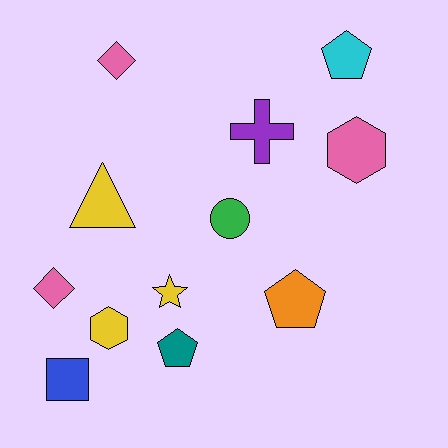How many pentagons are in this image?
There are 3 pentagons.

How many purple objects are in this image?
There is 1 purple object.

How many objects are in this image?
There are 12 objects.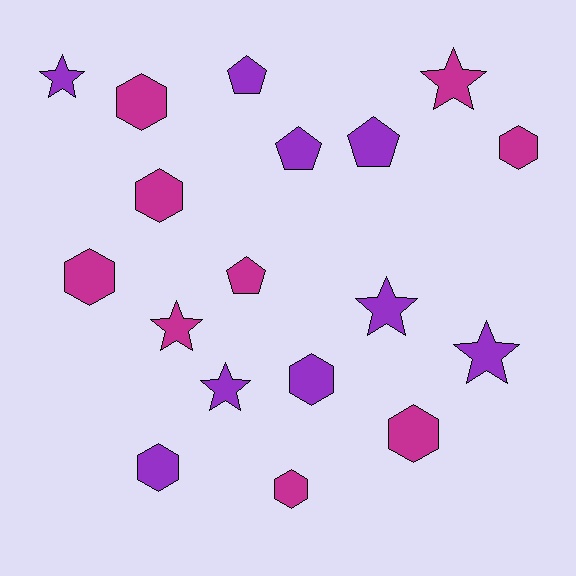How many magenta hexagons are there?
There are 6 magenta hexagons.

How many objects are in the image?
There are 18 objects.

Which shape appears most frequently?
Hexagon, with 8 objects.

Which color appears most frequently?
Magenta, with 9 objects.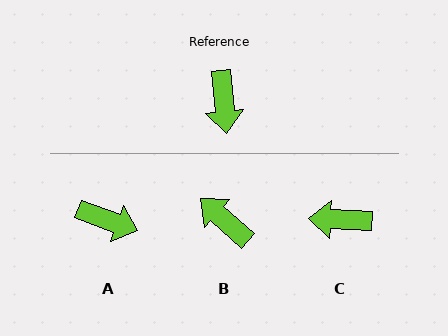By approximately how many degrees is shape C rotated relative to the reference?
Approximately 98 degrees clockwise.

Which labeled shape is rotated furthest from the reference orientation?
B, about 137 degrees away.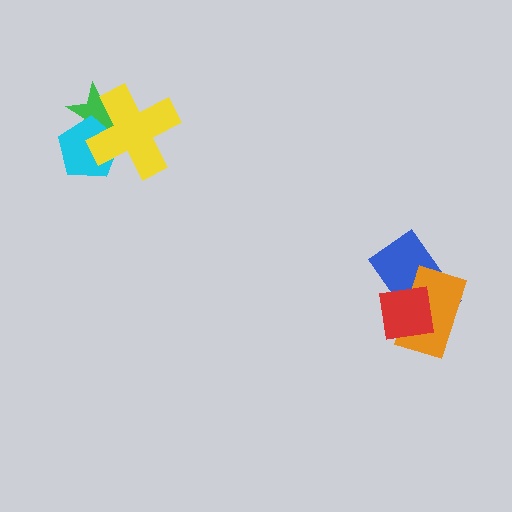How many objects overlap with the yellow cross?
2 objects overlap with the yellow cross.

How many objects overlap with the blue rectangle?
2 objects overlap with the blue rectangle.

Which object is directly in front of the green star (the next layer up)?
The cyan pentagon is directly in front of the green star.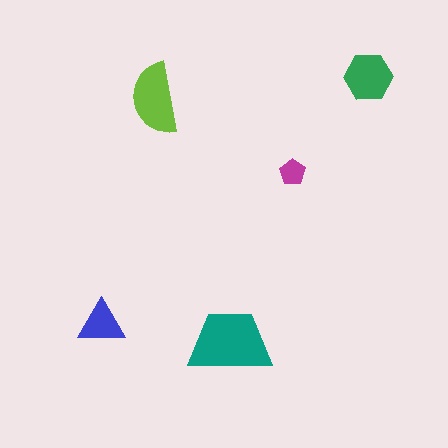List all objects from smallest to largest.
The magenta pentagon, the blue triangle, the green hexagon, the lime semicircle, the teal trapezoid.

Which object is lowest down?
The teal trapezoid is bottommost.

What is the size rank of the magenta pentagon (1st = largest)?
5th.